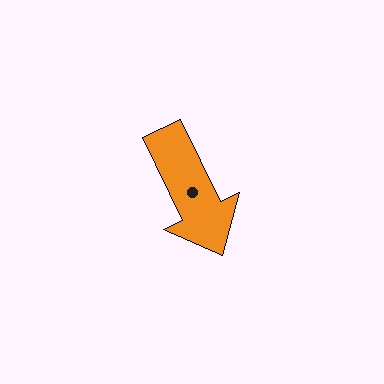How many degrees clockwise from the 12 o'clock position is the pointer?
Approximately 154 degrees.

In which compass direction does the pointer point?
Southeast.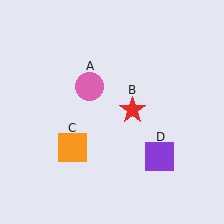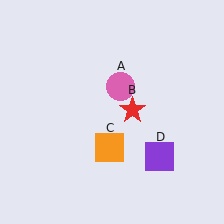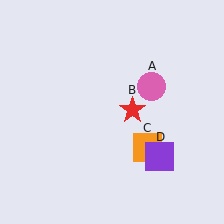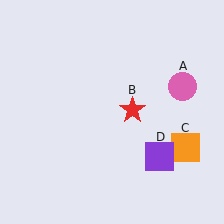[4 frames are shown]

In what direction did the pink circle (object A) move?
The pink circle (object A) moved right.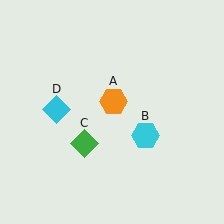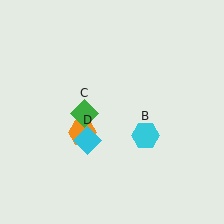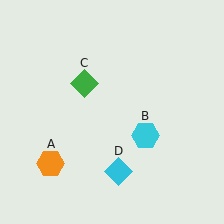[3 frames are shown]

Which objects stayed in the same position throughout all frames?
Cyan hexagon (object B) remained stationary.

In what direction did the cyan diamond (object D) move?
The cyan diamond (object D) moved down and to the right.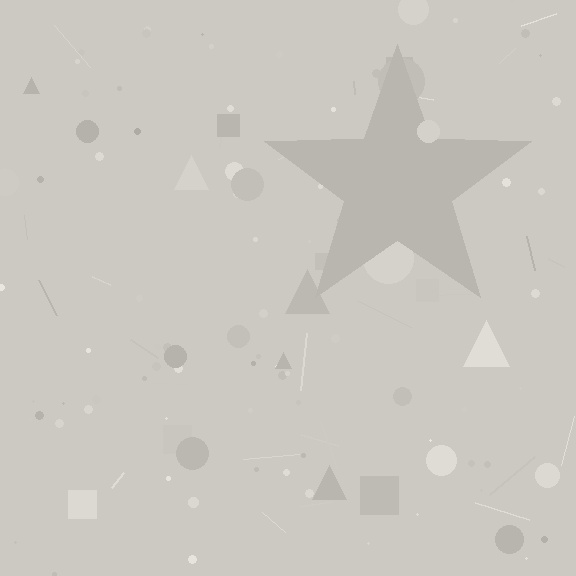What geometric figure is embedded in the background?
A star is embedded in the background.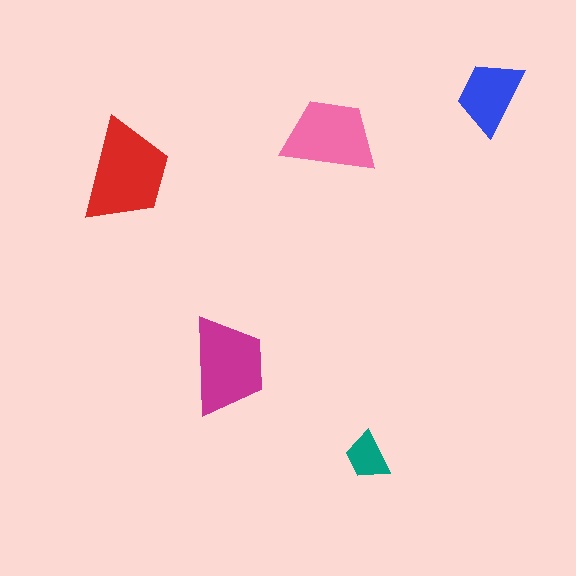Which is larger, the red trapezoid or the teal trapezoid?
The red one.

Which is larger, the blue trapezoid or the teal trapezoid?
The blue one.